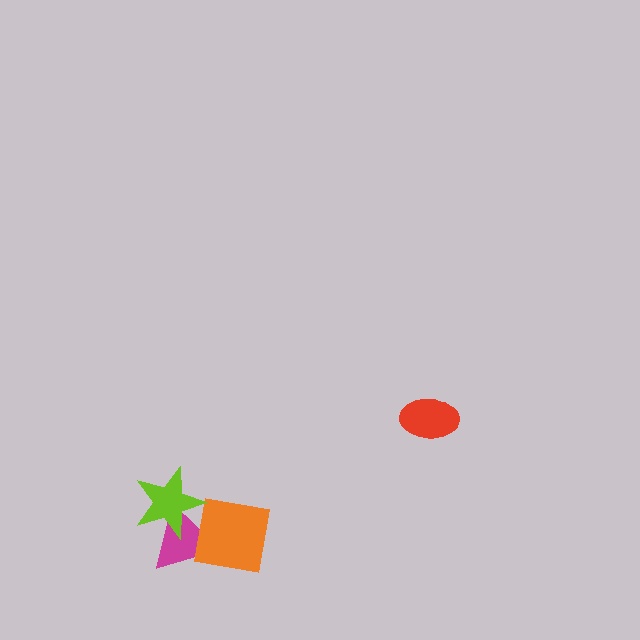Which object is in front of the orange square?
The lime star is in front of the orange square.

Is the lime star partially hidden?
No, no other shape covers it.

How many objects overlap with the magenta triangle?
2 objects overlap with the magenta triangle.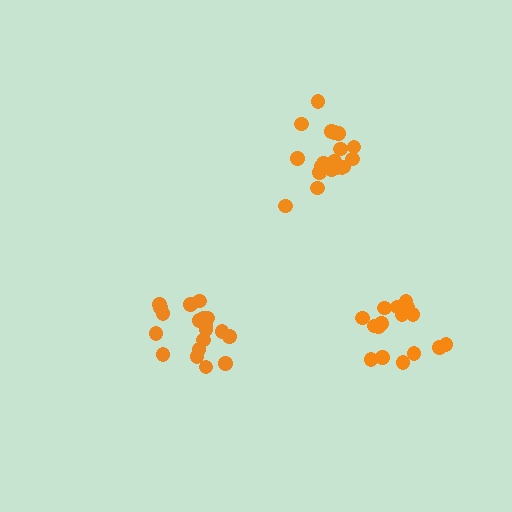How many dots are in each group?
Group 1: 20 dots, Group 2: 21 dots, Group 3: 16 dots (57 total).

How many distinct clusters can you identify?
There are 3 distinct clusters.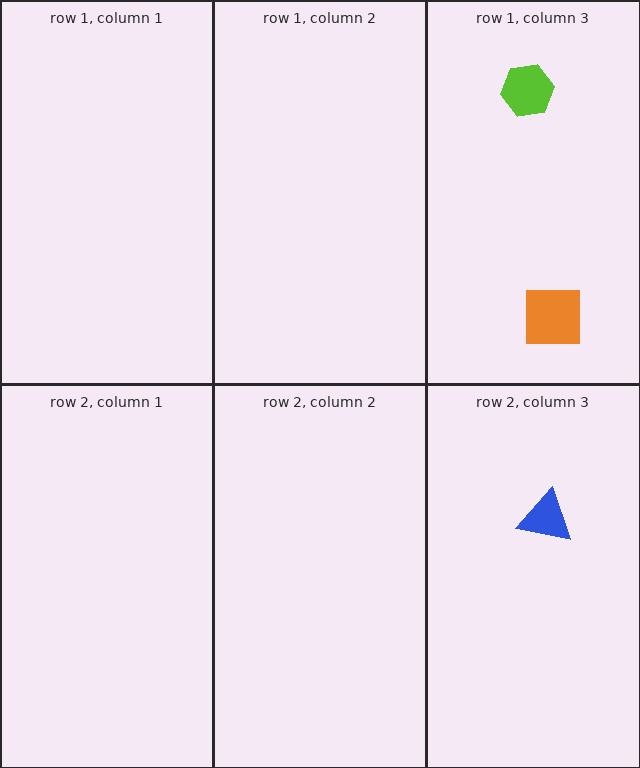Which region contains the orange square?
The row 1, column 3 region.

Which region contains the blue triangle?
The row 2, column 3 region.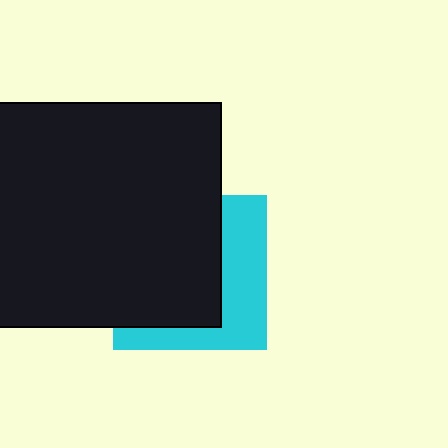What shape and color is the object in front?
The object in front is a black rectangle.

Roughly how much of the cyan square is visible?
A small part of it is visible (roughly 40%).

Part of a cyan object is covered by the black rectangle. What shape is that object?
It is a square.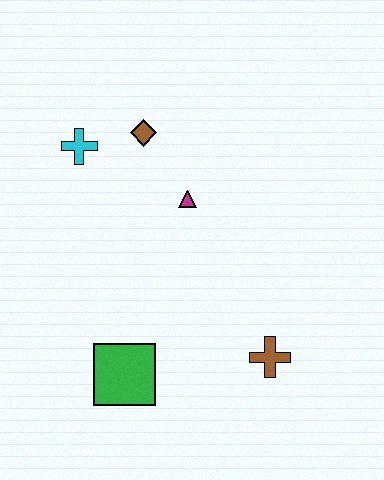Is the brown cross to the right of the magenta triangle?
Yes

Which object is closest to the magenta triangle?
The brown diamond is closest to the magenta triangle.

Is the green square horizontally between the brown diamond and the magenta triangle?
No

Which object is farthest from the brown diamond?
The brown cross is farthest from the brown diamond.